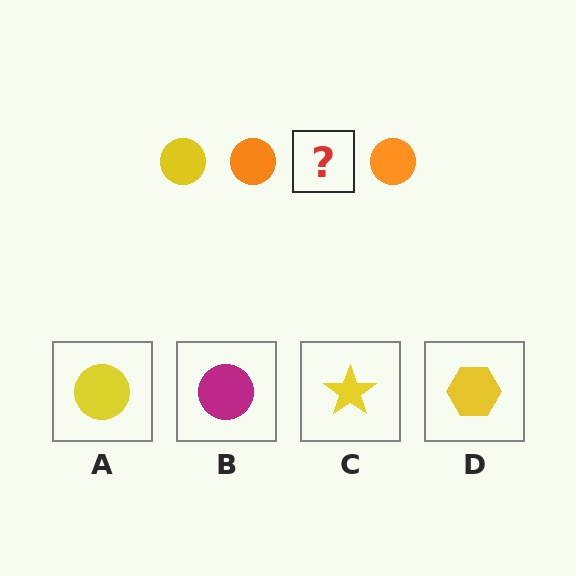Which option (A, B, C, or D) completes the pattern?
A.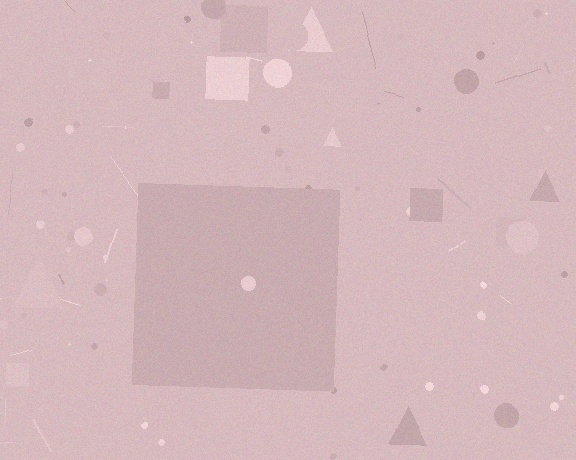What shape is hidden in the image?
A square is hidden in the image.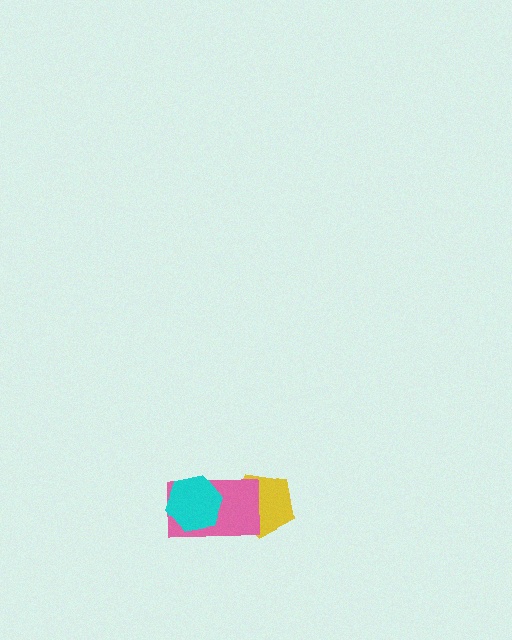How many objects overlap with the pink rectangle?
2 objects overlap with the pink rectangle.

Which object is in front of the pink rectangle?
The cyan hexagon is in front of the pink rectangle.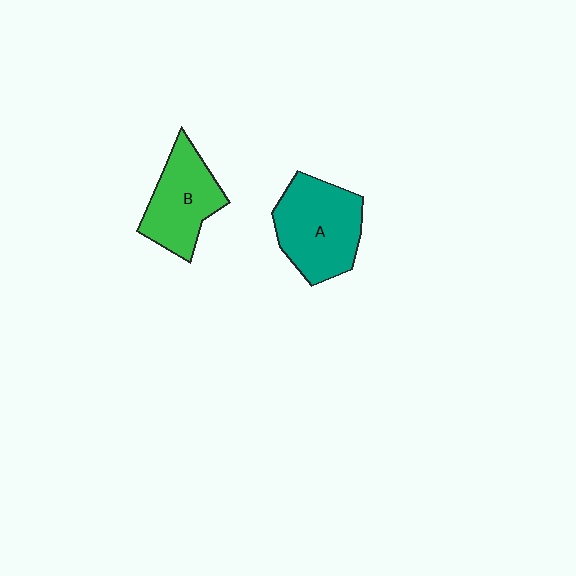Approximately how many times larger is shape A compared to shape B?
Approximately 1.2 times.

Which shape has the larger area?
Shape A (teal).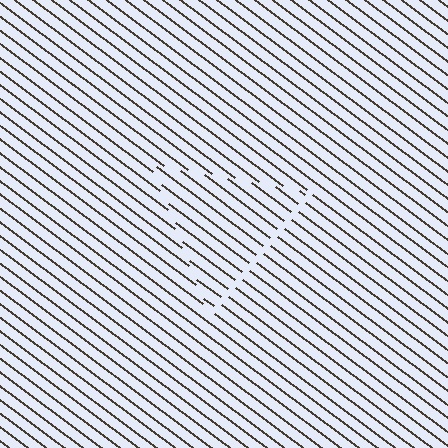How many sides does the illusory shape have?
3 sides — the line-ends trace a triangle.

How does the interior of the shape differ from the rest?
The interior of the shape contains the same grating, shifted by half a period — the contour is defined by the phase discontinuity where line-ends from the inner and outer gratings abut.